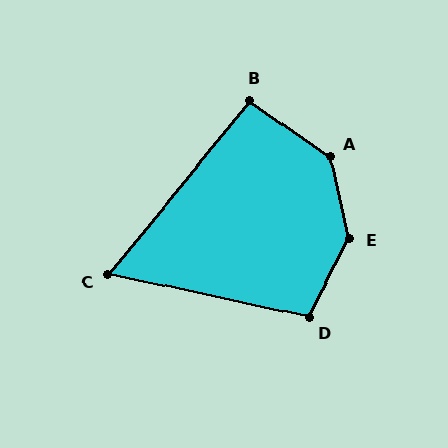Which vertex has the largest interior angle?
E, at approximately 140 degrees.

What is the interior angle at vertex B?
Approximately 94 degrees (approximately right).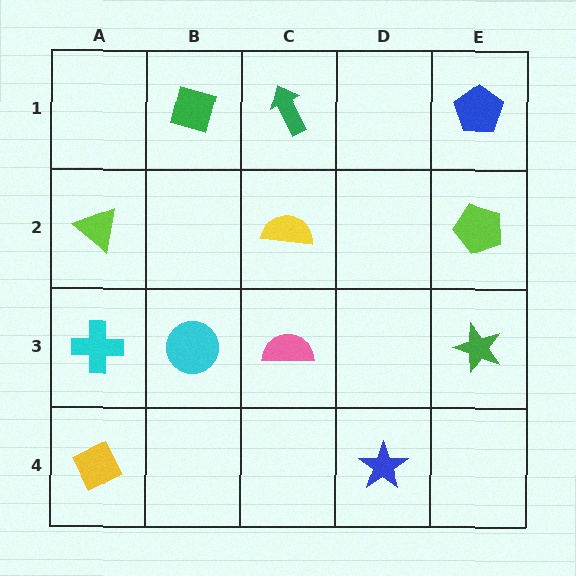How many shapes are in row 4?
2 shapes.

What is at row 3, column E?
A green star.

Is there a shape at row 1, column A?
No, that cell is empty.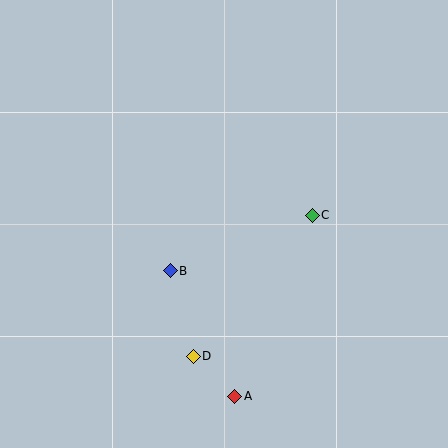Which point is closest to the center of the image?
Point B at (170, 271) is closest to the center.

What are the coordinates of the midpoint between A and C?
The midpoint between A and C is at (273, 306).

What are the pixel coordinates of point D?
Point D is at (193, 356).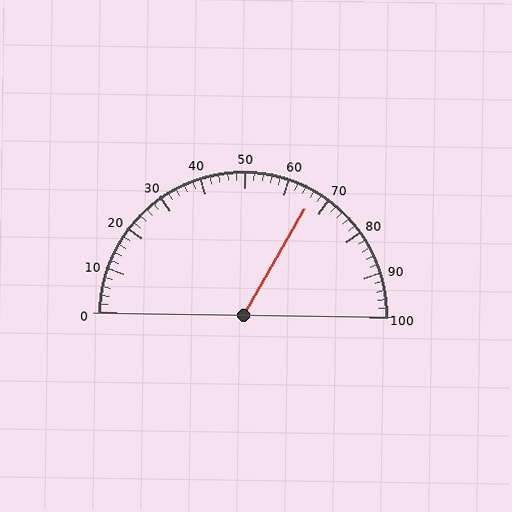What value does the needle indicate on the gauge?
The needle indicates approximately 66.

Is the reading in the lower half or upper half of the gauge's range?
The reading is in the upper half of the range (0 to 100).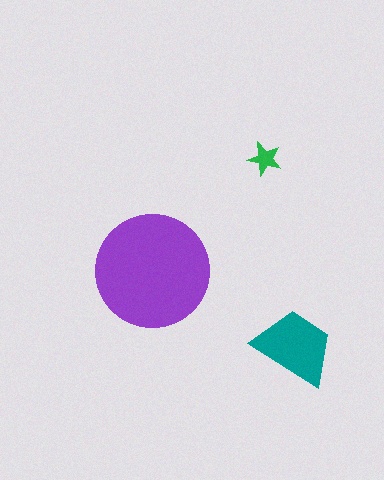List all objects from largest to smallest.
The purple circle, the teal trapezoid, the green star.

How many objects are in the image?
There are 3 objects in the image.